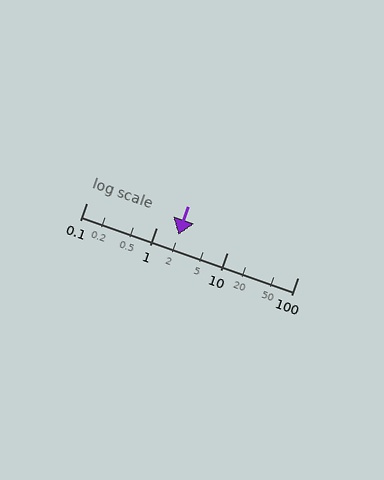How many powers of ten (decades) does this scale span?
The scale spans 3 decades, from 0.1 to 100.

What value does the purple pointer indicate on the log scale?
The pointer indicates approximately 2.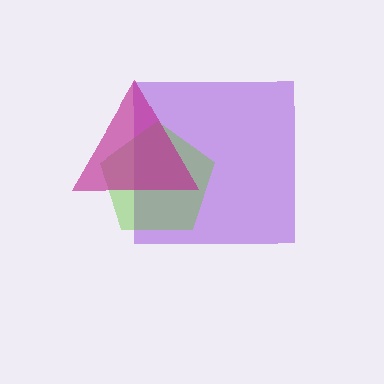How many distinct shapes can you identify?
There are 3 distinct shapes: a purple square, a lime pentagon, a magenta triangle.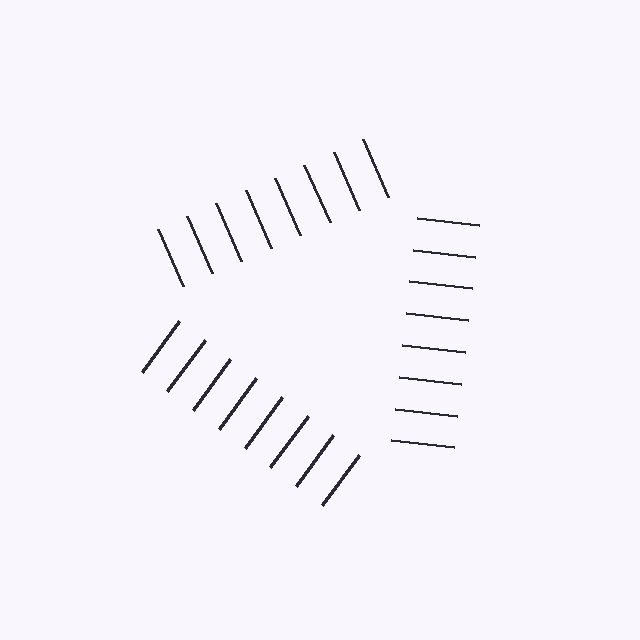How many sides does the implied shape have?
3 sides — the line-ends trace a triangle.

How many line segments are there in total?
24 — 8 along each of the 3 edges.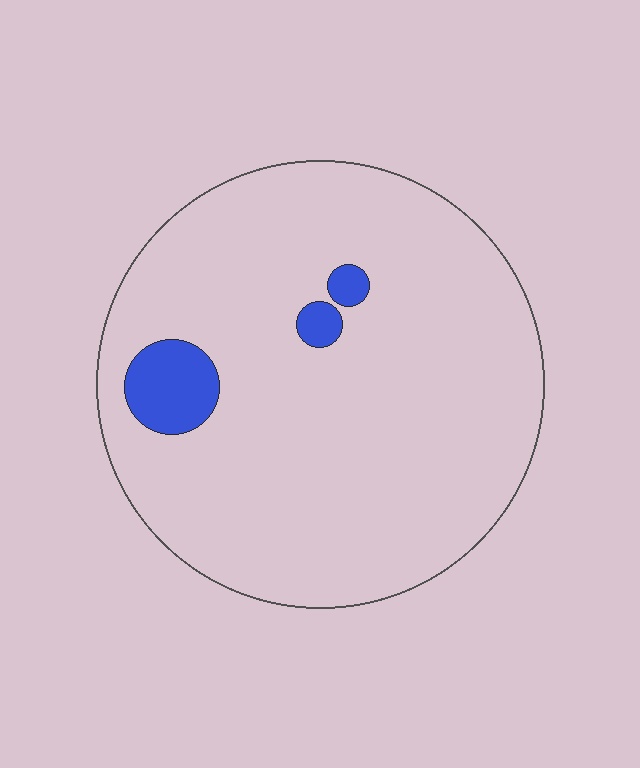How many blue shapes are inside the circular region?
3.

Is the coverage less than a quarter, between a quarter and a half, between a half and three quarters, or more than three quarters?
Less than a quarter.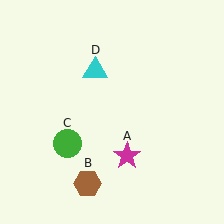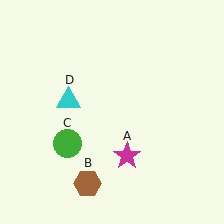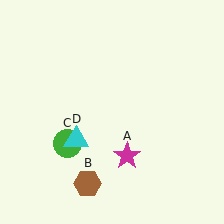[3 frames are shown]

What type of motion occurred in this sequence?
The cyan triangle (object D) rotated counterclockwise around the center of the scene.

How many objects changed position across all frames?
1 object changed position: cyan triangle (object D).